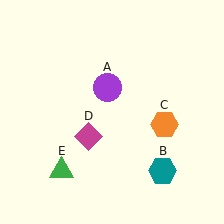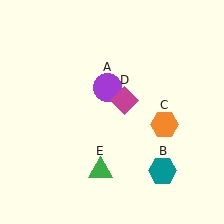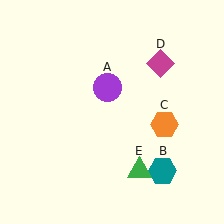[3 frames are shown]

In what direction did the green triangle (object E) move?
The green triangle (object E) moved right.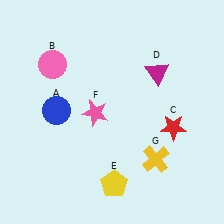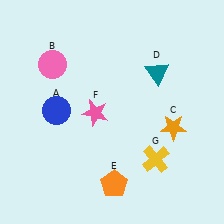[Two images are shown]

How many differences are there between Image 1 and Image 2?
There are 3 differences between the two images.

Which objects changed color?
C changed from red to orange. D changed from magenta to teal. E changed from yellow to orange.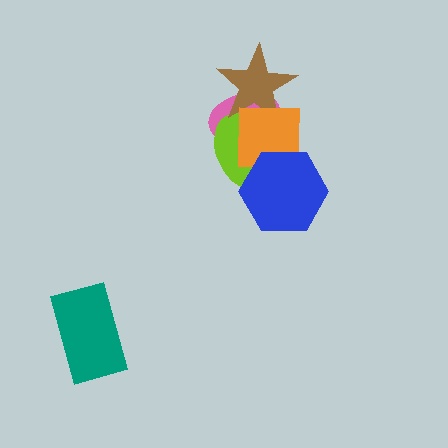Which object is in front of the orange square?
The blue hexagon is in front of the orange square.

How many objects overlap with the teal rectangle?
0 objects overlap with the teal rectangle.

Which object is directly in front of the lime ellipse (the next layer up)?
The brown star is directly in front of the lime ellipse.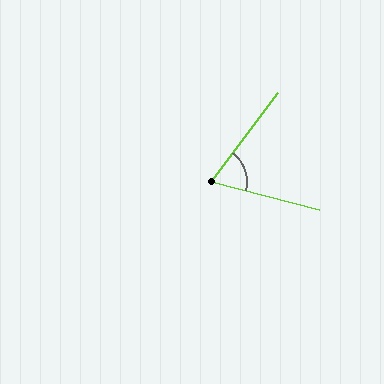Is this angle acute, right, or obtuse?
It is acute.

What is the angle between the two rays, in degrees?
Approximately 67 degrees.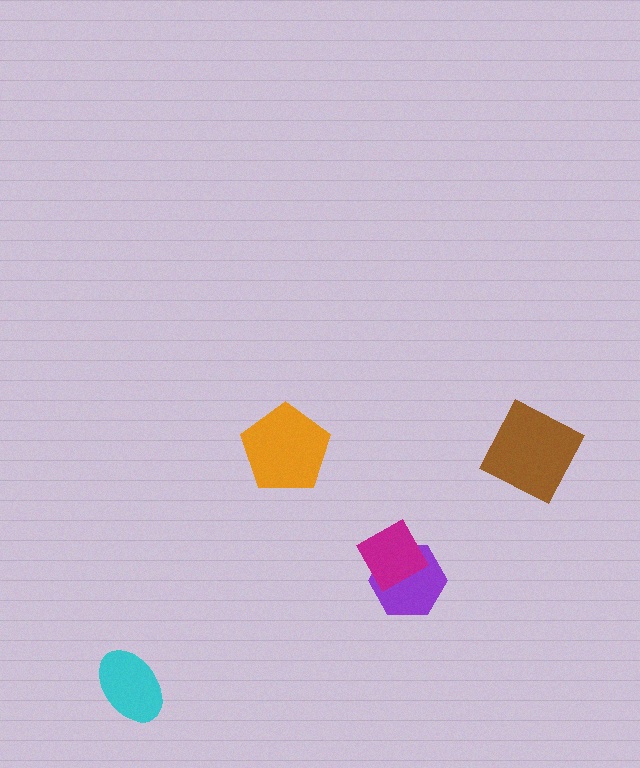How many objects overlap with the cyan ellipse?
0 objects overlap with the cyan ellipse.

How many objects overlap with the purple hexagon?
1 object overlaps with the purple hexagon.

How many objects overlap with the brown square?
0 objects overlap with the brown square.